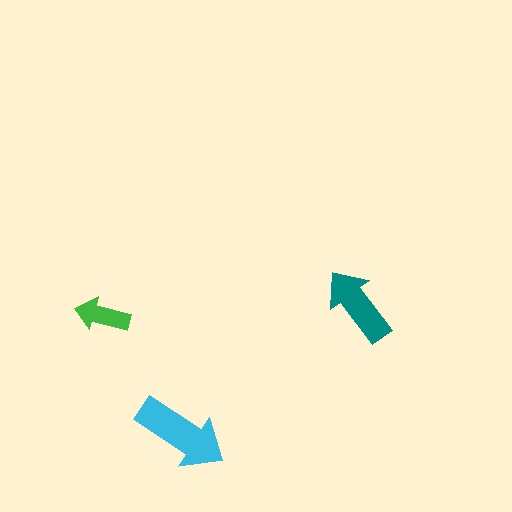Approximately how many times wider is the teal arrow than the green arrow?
About 1.5 times wider.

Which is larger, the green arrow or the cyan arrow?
The cyan one.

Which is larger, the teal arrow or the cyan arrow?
The cyan one.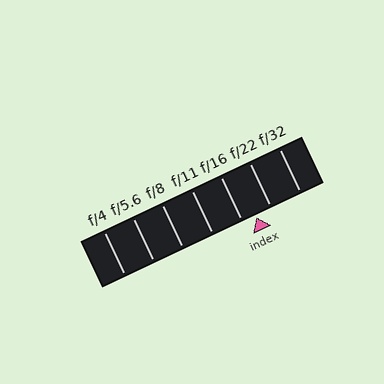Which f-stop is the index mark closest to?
The index mark is closest to f/16.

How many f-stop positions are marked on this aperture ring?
There are 7 f-stop positions marked.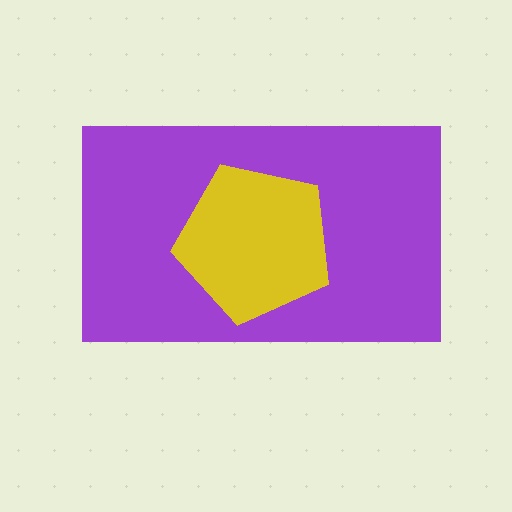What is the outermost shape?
The purple rectangle.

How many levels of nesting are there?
2.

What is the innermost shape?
The yellow pentagon.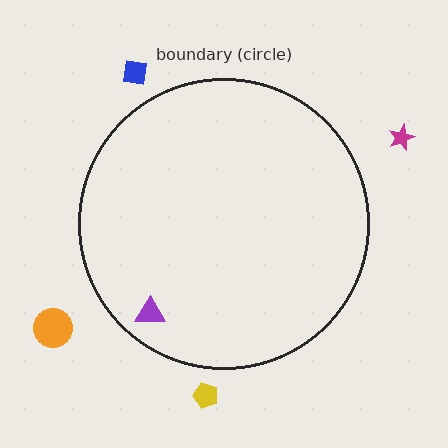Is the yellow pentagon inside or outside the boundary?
Outside.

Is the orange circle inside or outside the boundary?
Outside.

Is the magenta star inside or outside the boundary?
Outside.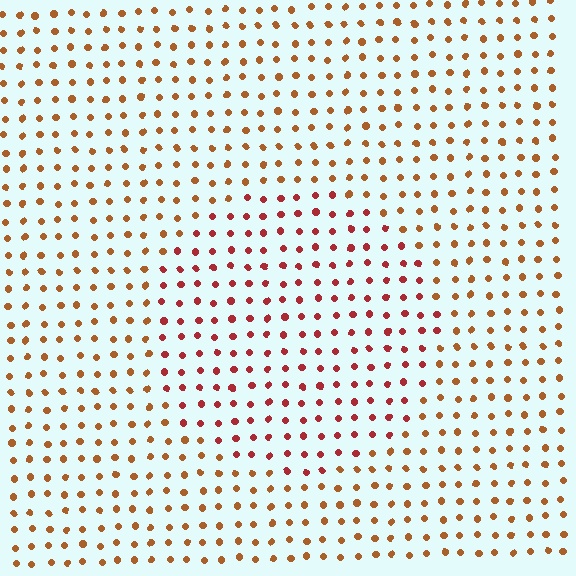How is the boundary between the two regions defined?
The boundary is defined purely by a slight shift in hue (about 30 degrees). Spacing, size, and orientation are identical on both sides.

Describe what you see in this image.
The image is filled with small brown elements in a uniform arrangement. A circle-shaped region is visible where the elements are tinted to a slightly different hue, forming a subtle color boundary.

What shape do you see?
I see a circle.